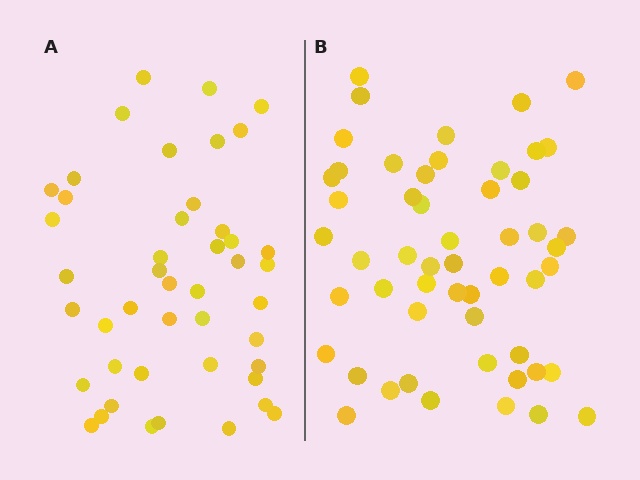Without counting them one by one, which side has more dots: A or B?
Region B (the right region) has more dots.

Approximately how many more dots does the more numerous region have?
Region B has roughly 8 or so more dots than region A.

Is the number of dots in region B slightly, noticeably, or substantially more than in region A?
Region B has only slightly more — the two regions are fairly close. The ratio is roughly 1.2 to 1.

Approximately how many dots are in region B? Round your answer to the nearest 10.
About 50 dots. (The exact count is 53, which rounds to 50.)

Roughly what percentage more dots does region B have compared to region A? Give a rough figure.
About 20% more.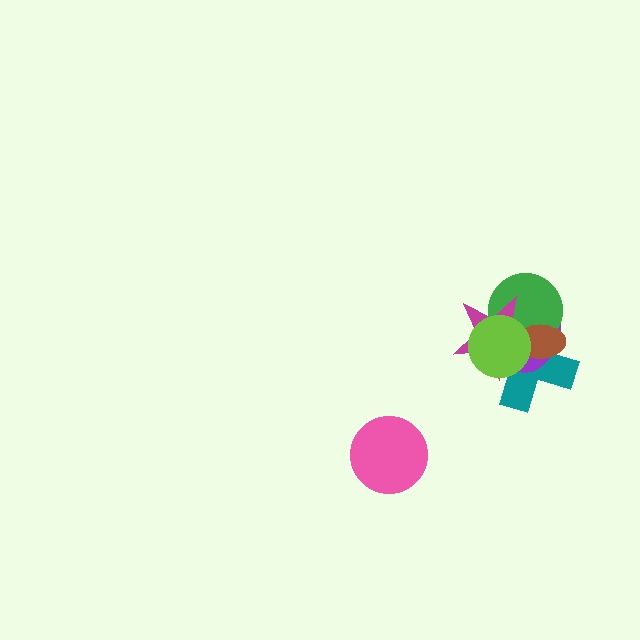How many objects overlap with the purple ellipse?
5 objects overlap with the purple ellipse.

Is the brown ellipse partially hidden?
Yes, it is partially covered by another shape.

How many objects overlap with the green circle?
5 objects overlap with the green circle.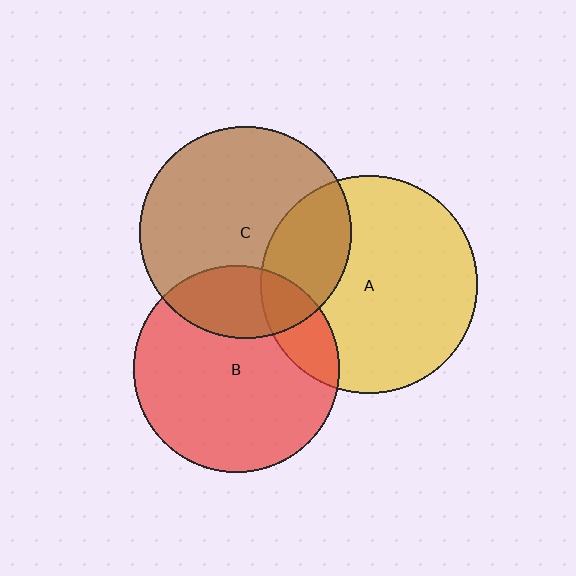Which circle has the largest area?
Circle A (yellow).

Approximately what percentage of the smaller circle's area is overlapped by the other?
Approximately 25%.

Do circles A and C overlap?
Yes.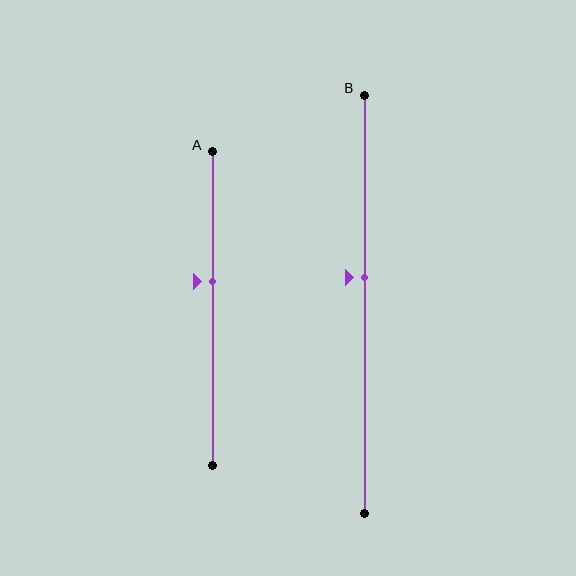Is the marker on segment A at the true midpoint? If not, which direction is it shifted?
No, the marker on segment A is shifted upward by about 8% of the segment length.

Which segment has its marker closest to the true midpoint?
Segment B has its marker closest to the true midpoint.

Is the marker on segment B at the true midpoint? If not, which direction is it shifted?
No, the marker on segment B is shifted upward by about 7% of the segment length.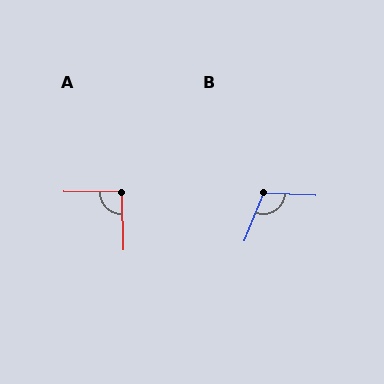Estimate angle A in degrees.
Approximately 93 degrees.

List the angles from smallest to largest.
A (93°), B (109°).